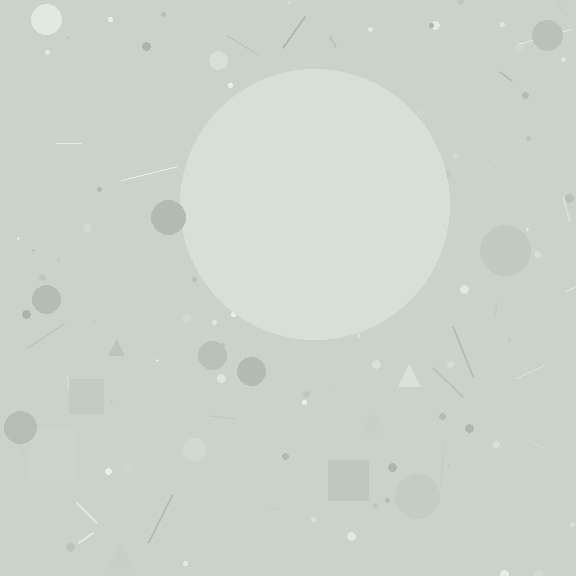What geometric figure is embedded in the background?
A circle is embedded in the background.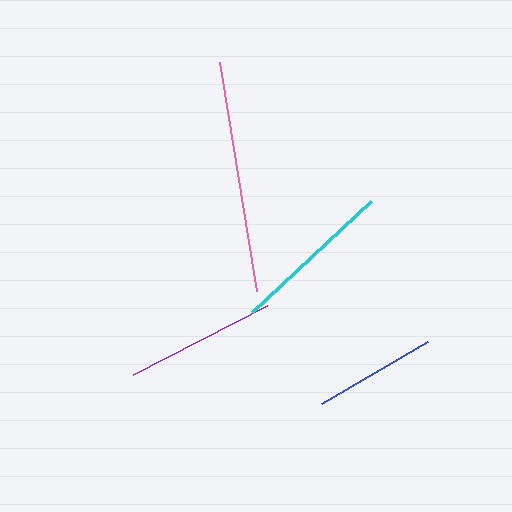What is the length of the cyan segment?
The cyan segment is approximately 162 pixels long.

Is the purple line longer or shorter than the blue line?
The purple line is longer than the blue line.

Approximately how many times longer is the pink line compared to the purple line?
The pink line is approximately 1.5 times the length of the purple line.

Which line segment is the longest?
The pink line is the longest at approximately 232 pixels.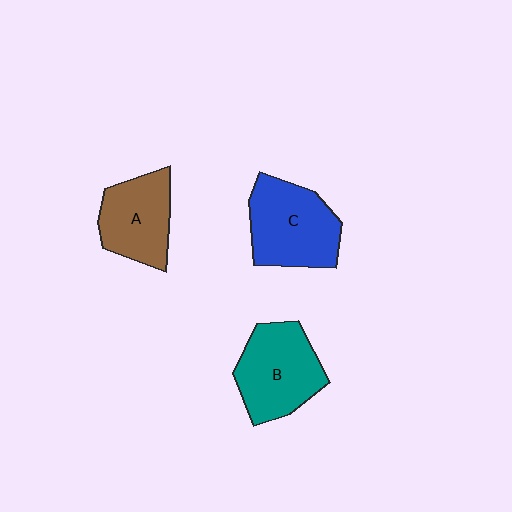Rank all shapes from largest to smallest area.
From largest to smallest: C (blue), B (teal), A (brown).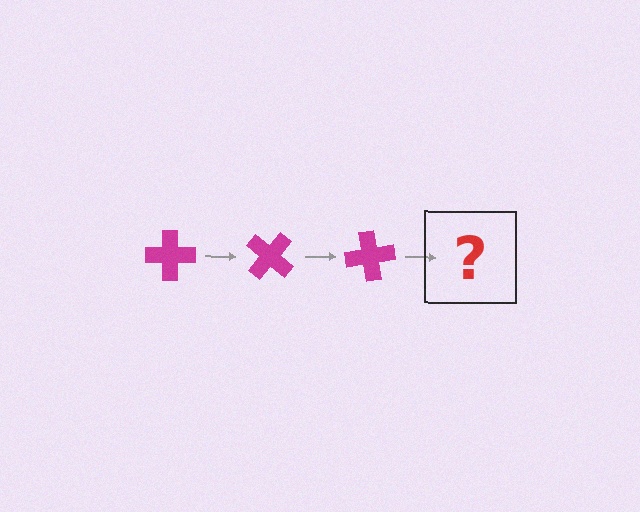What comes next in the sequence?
The next element should be a magenta cross rotated 120 degrees.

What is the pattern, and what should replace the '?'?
The pattern is that the cross rotates 40 degrees each step. The '?' should be a magenta cross rotated 120 degrees.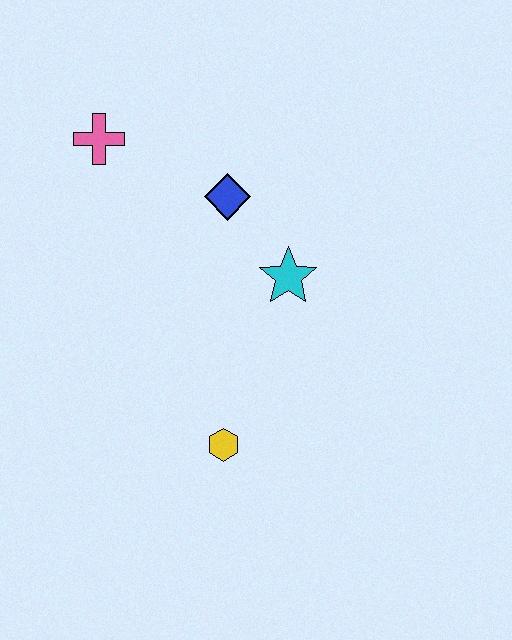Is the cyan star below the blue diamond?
Yes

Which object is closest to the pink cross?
The blue diamond is closest to the pink cross.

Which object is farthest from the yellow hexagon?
The pink cross is farthest from the yellow hexagon.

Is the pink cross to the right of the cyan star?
No